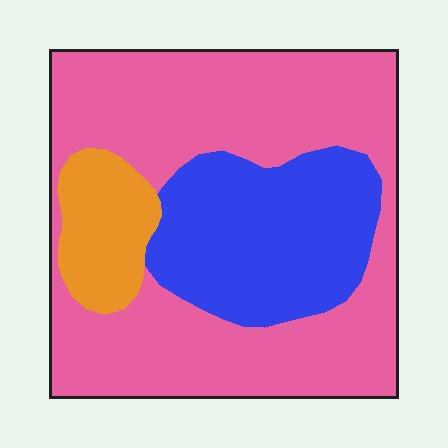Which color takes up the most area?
Pink, at roughly 60%.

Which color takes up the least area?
Orange, at roughly 10%.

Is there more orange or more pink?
Pink.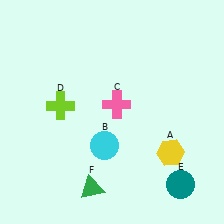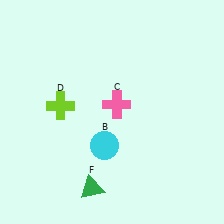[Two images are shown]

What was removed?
The teal circle (E), the yellow hexagon (A) were removed in Image 2.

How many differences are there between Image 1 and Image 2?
There are 2 differences between the two images.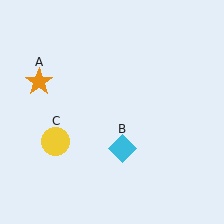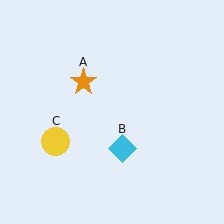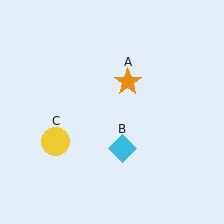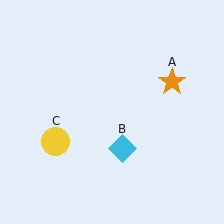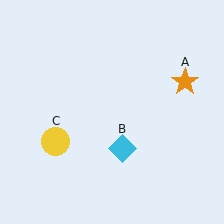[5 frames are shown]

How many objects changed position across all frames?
1 object changed position: orange star (object A).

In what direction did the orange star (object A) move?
The orange star (object A) moved right.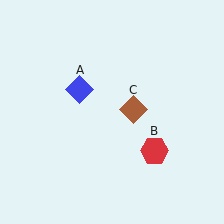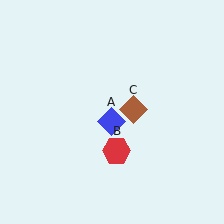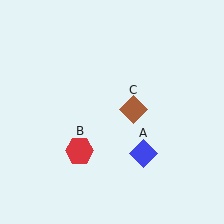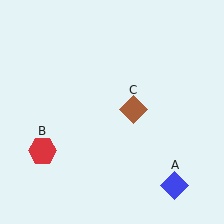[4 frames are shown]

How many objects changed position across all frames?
2 objects changed position: blue diamond (object A), red hexagon (object B).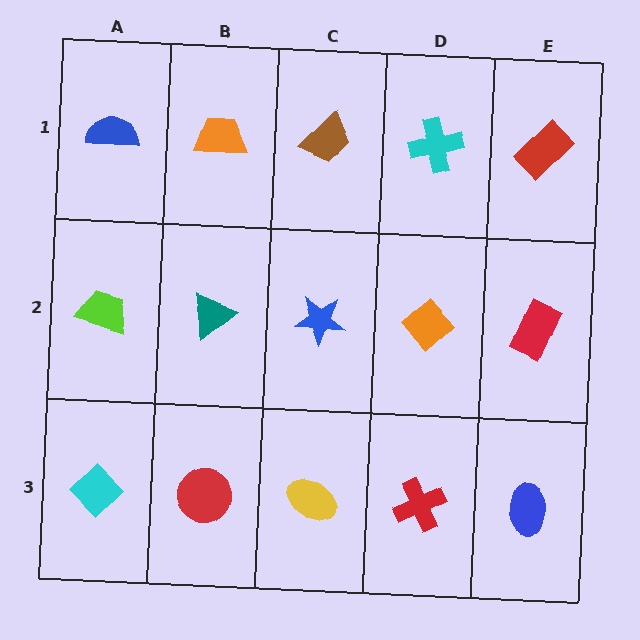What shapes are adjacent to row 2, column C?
A brown trapezoid (row 1, column C), a yellow ellipse (row 3, column C), a teal triangle (row 2, column B), an orange diamond (row 2, column D).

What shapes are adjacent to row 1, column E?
A red rectangle (row 2, column E), a cyan cross (row 1, column D).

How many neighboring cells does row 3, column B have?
3.